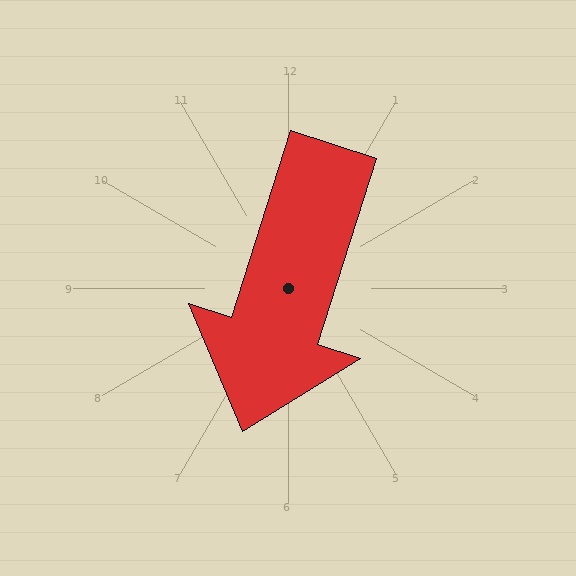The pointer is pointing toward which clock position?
Roughly 7 o'clock.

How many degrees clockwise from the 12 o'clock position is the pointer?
Approximately 198 degrees.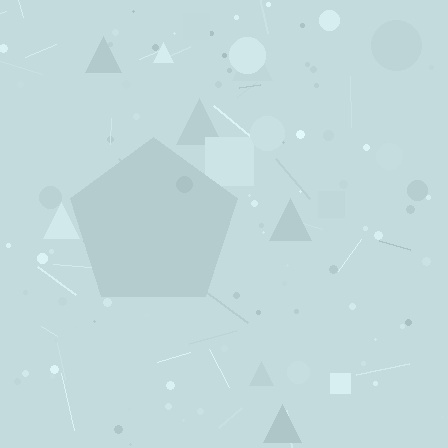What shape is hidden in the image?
A pentagon is hidden in the image.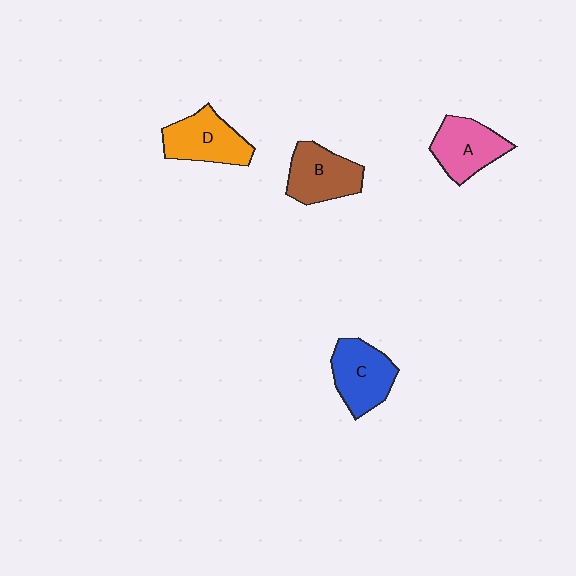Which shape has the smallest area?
Shape A (pink).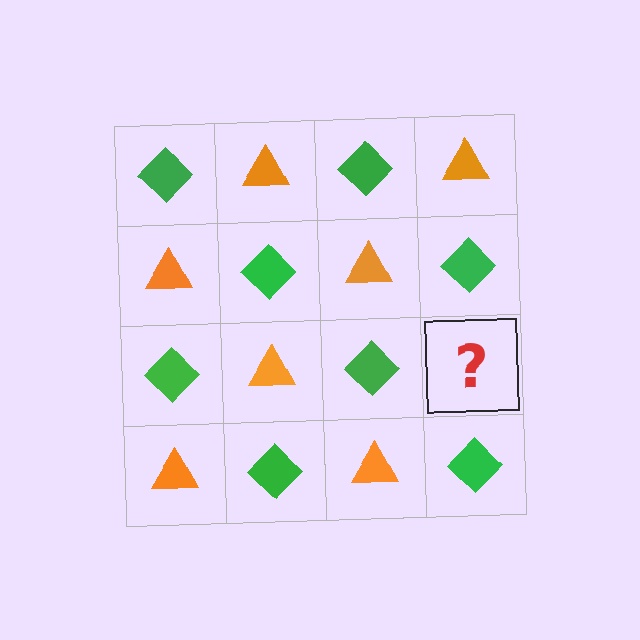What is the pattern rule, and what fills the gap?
The rule is that it alternates green diamond and orange triangle in a checkerboard pattern. The gap should be filled with an orange triangle.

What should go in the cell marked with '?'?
The missing cell should contain an orange triangle.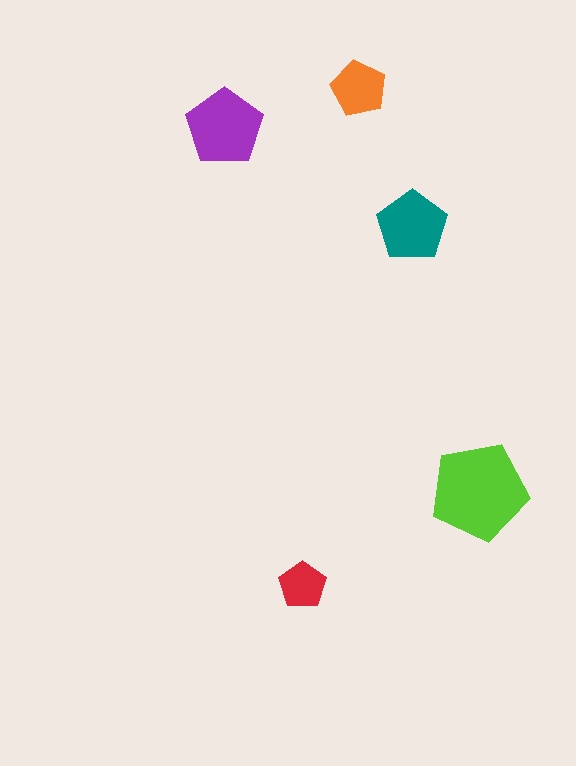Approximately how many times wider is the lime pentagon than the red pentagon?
About 2 times wider.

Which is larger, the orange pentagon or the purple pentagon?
The purple one.